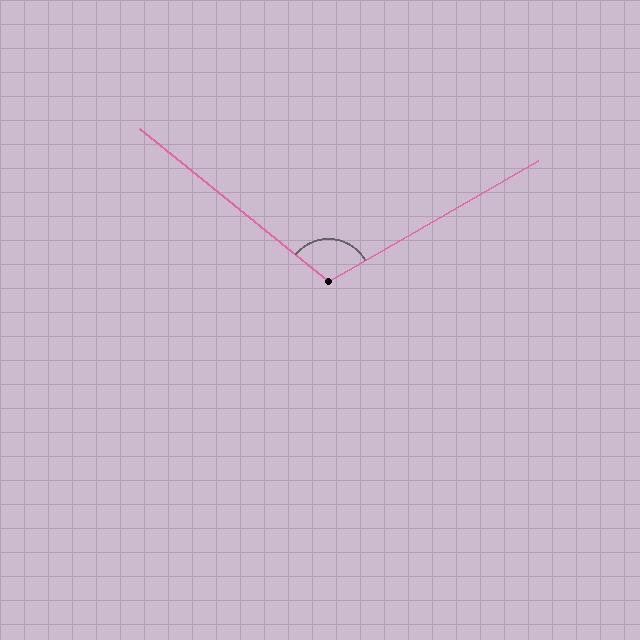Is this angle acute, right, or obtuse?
It is obtuse.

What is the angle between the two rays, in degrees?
Approximately 111 degrees.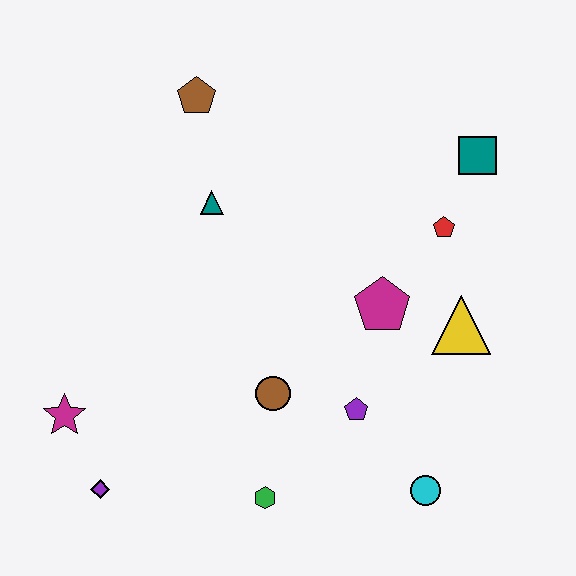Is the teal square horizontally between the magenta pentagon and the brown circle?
No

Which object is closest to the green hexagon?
The brown circle is closest to the green hexagon.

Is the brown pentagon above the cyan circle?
Yes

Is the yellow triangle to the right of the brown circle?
Yes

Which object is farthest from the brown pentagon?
The cyan circle is farthest from the brown pentagon.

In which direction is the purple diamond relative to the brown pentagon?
The purple diamond is below the brown pentagon.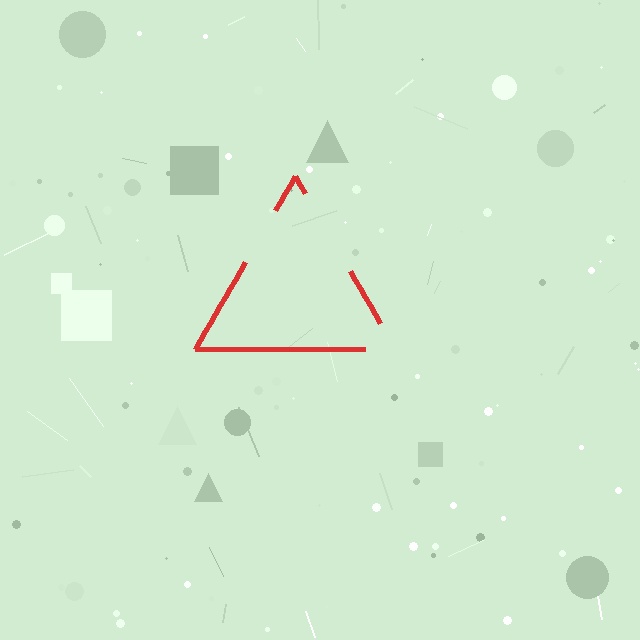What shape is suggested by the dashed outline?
The dashed outline suggests a triangle.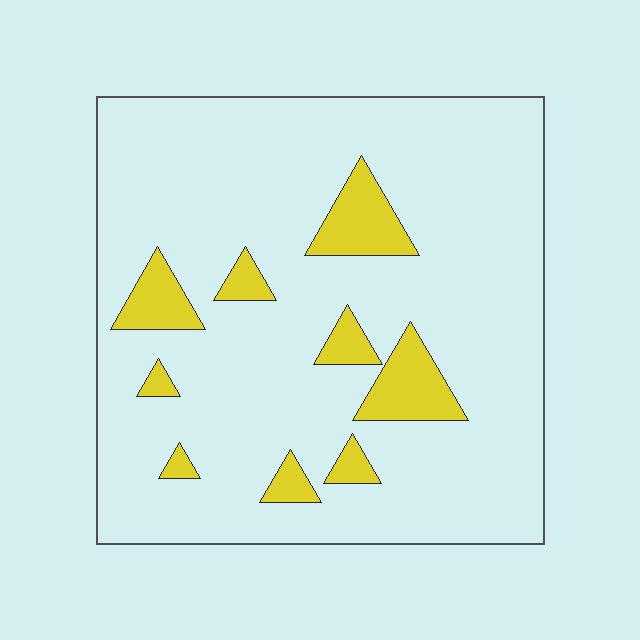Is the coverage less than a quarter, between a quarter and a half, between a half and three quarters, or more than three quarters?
Less than a quarter.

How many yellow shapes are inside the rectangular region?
9.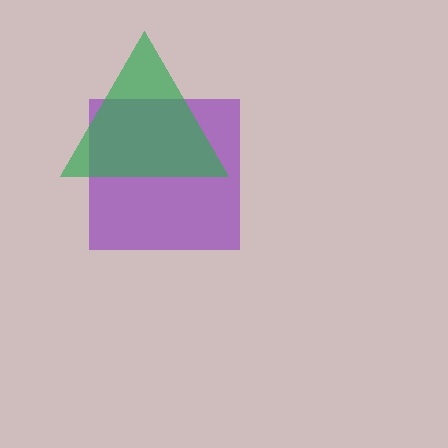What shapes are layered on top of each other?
The layered shapes are: a purple square, a green triangle.